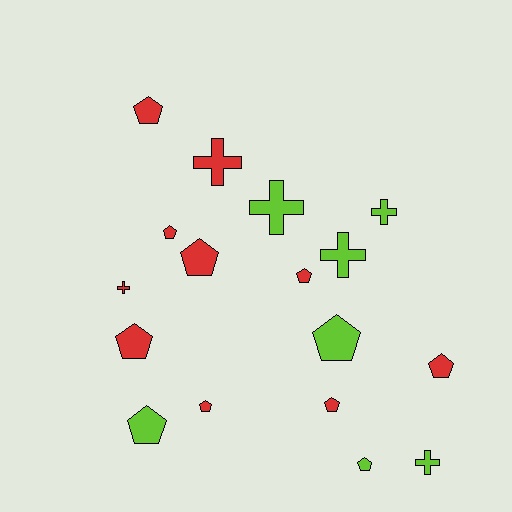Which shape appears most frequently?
Pentagon, with 11 objects.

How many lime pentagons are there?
There are 3 lime pentagons.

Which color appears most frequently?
Red, with 10 objects.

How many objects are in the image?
There are 17 objects.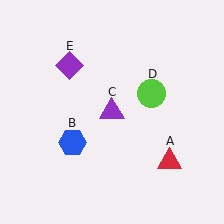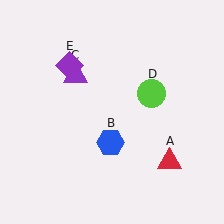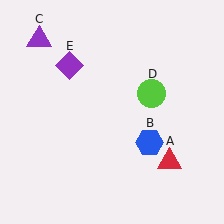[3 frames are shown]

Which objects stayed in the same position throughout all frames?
Red triangle (object A) and lime circle (object D) and purple diamond (object E) remained stationary.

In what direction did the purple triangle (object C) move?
The purple triangle (object C) moved up and to the left.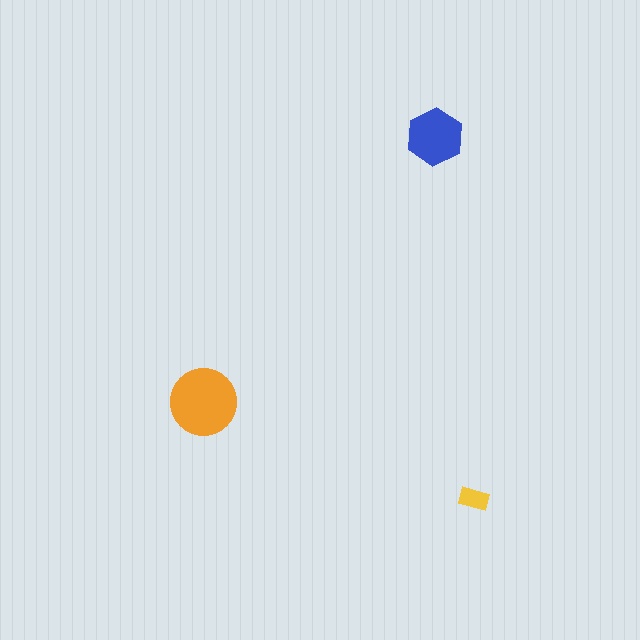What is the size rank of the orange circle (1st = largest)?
1st.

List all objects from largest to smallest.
The orange circle, the blue hexagon, the yellow rectangle.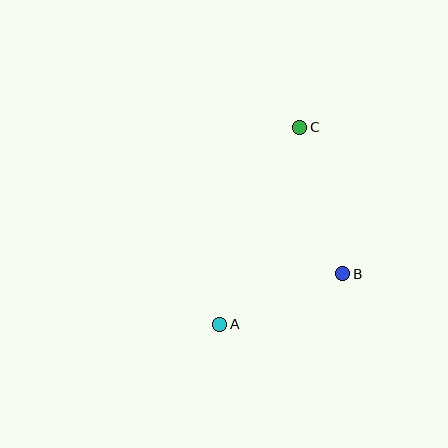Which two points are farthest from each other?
Points A and C are farthest from each other.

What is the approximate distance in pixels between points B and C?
The distance between B and C is approximately 153 pixels.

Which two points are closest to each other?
Points A and B are closest to each other.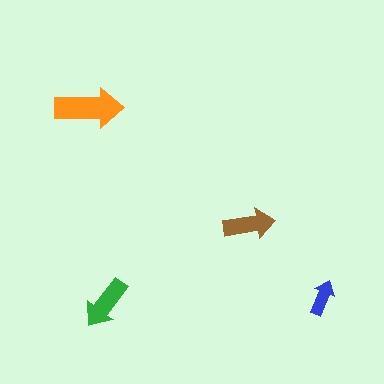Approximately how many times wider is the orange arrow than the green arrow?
About 1.5 times wider.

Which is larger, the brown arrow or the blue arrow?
The brown one.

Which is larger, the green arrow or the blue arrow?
The green one.